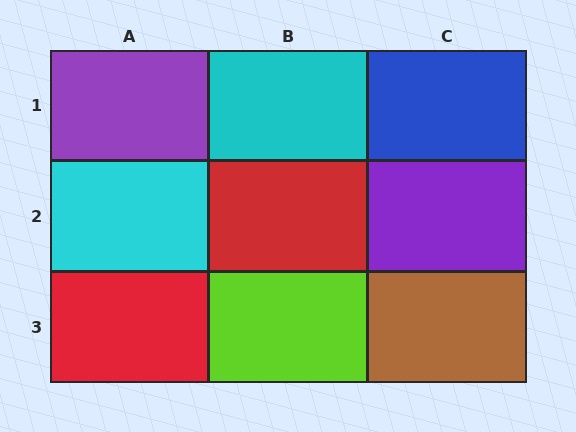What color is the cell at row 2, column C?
Purple.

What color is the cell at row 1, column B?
Cyan.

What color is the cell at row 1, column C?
Blue.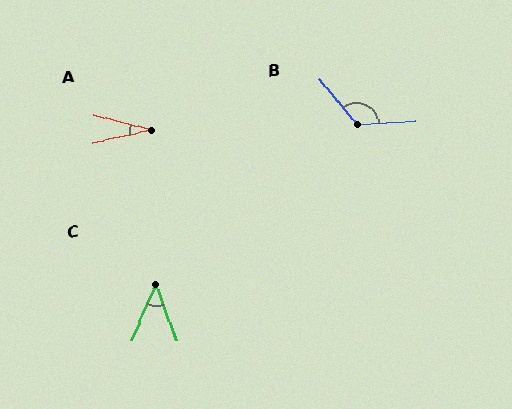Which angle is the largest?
B, at approximately 126 degrees.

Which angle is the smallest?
A, at approximately 28 degrees.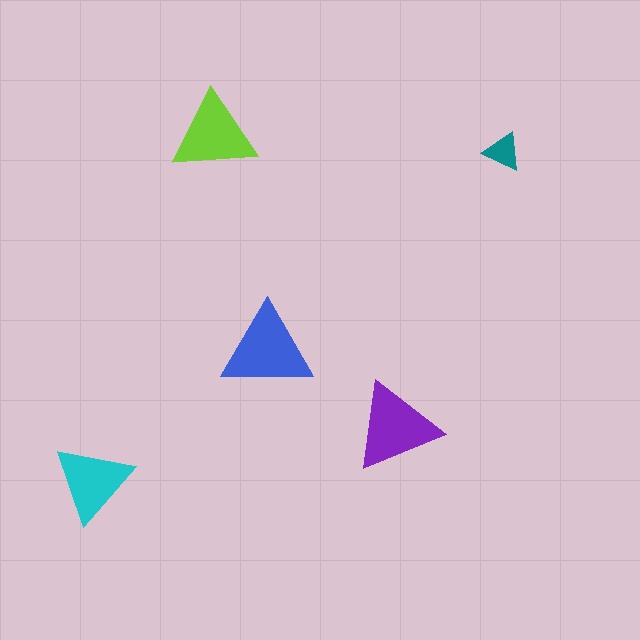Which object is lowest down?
The cyan triangle is bottommost.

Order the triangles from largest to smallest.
the blue one, the purple one, the lime one, the cyan one, the teal one.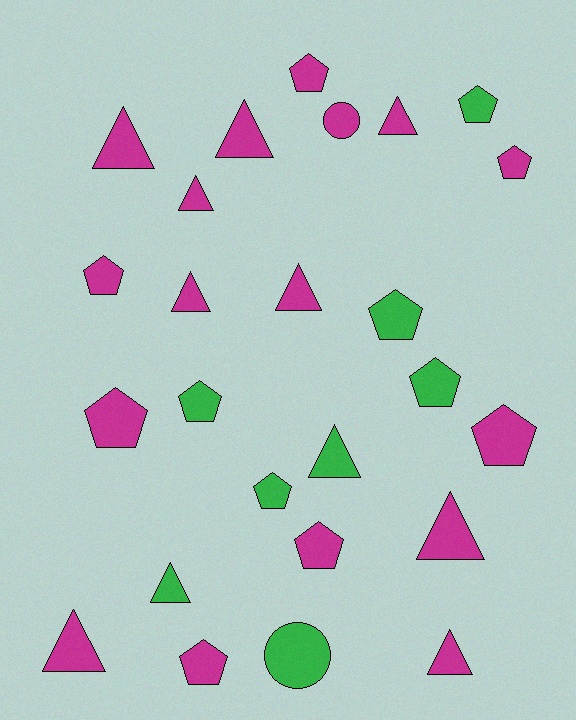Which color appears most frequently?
Magenta, with 17 objects.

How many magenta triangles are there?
There are 9 magenta triangles.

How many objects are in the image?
There are 25 objects.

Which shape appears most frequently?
Pentagon, with 12 objects.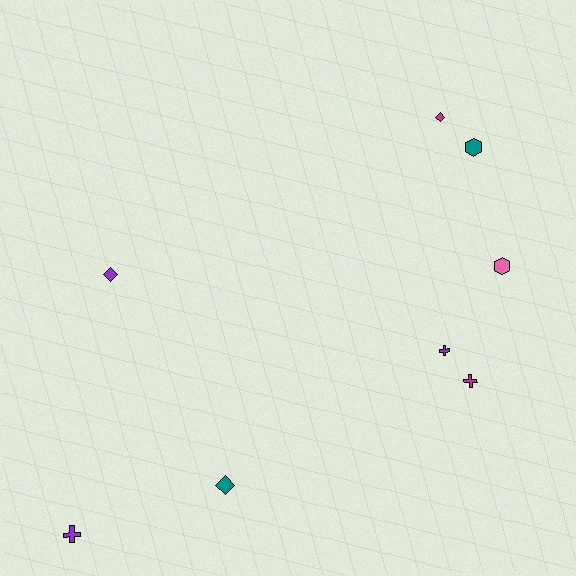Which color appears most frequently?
Purple, with 3 objects.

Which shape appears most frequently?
Cross, with 3 objects.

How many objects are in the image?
There are 8 objects.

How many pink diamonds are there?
There are no pink diamonds.